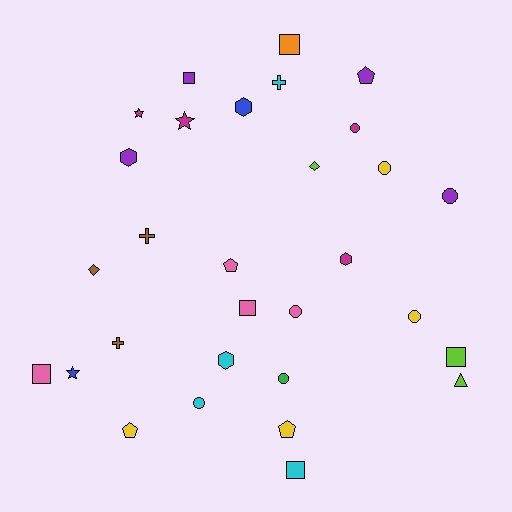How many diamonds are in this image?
There are 2 diamonds.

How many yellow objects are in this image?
There are 4 yellow objects.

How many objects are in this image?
There are 30 objects.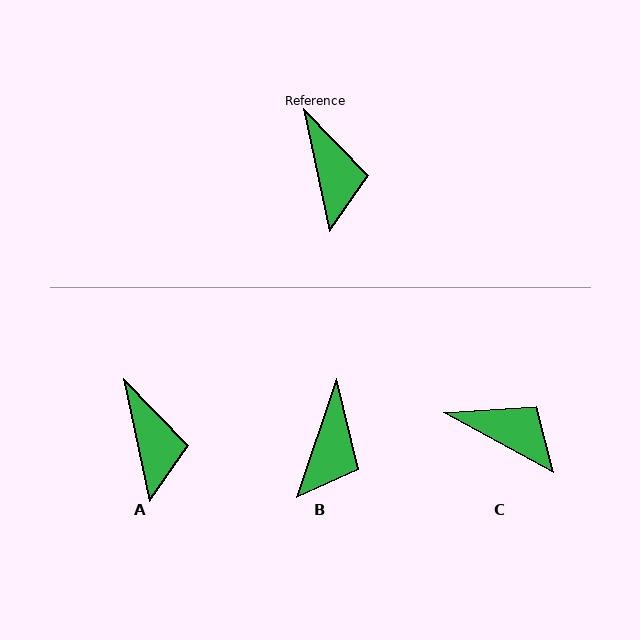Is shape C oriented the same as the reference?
No, it is off by about 49 degrees.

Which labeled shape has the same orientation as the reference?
A.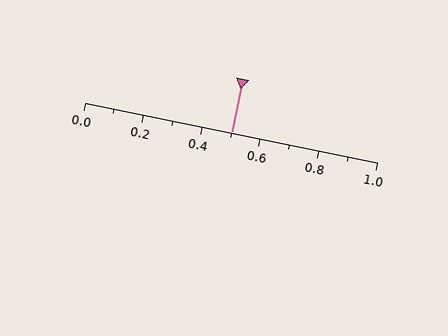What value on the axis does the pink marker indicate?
The marker indicates approximately 0.5.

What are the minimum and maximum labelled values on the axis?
The axis runs from 0.0 to 1.0.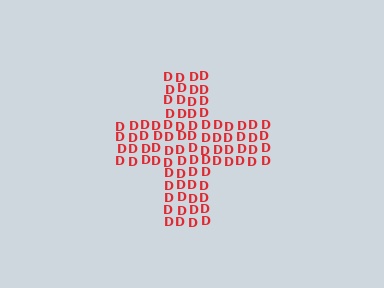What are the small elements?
The small elements are letter D's.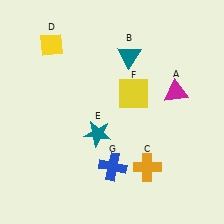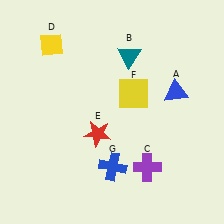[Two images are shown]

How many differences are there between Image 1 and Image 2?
There are 3 differences between the two images.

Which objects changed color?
A changed from magenta to blue. C changed from orange to purple. E changed from teal to red.